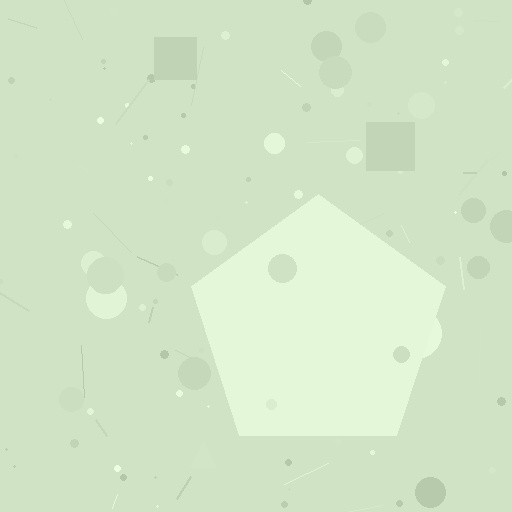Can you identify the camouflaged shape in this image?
The camouflaged shape is a pentagon.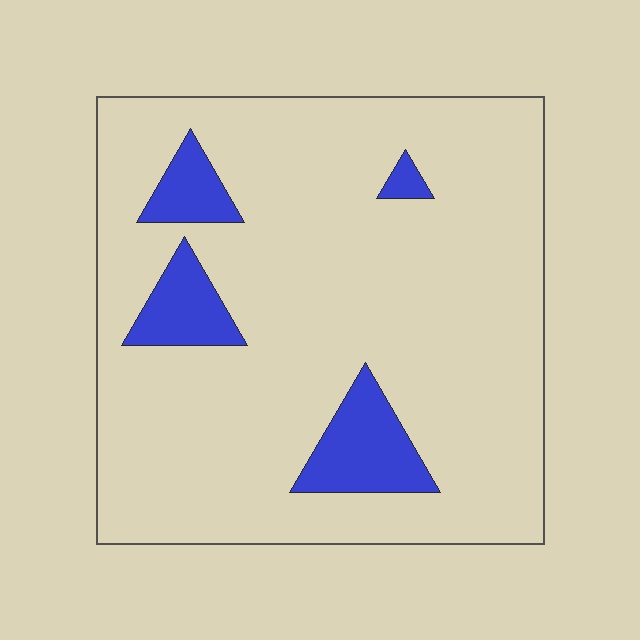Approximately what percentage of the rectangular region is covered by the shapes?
Approximately 10%.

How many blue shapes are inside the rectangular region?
4.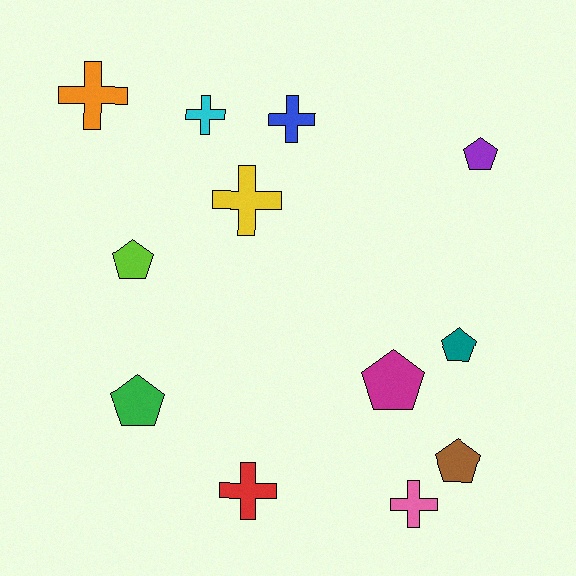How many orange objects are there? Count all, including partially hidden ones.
There is 1 orange object.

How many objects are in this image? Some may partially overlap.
There are 12 objects.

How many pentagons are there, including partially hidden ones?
There are 6 pentagons.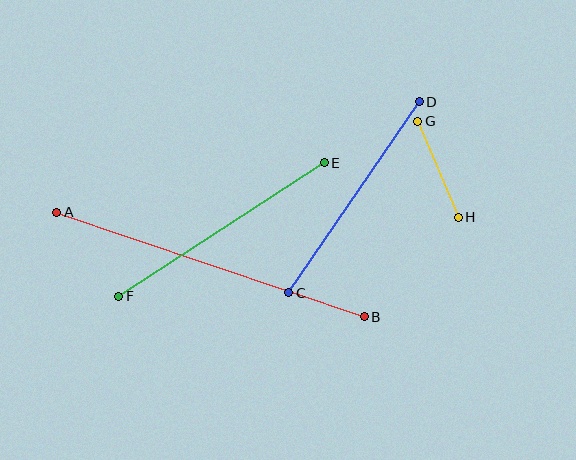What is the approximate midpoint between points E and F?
The midpoint is at approximately (221, 230) pixels.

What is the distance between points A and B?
The distance is approximately 325 pixels.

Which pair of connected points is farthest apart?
Points A and B are farthest apart.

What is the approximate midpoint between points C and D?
The midpoint is at approximately (354, 197) pixels.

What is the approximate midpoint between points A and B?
The midpoint is at approximately (211, 265) pixels.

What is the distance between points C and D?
The distance is approximately 231 pixels.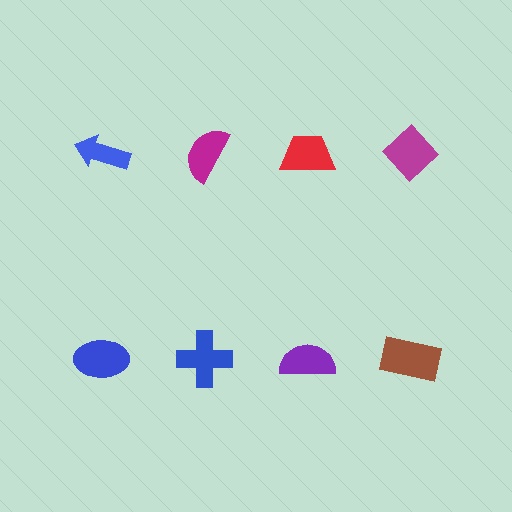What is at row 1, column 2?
A magenta semicircle.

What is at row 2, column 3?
A purple semicircle.